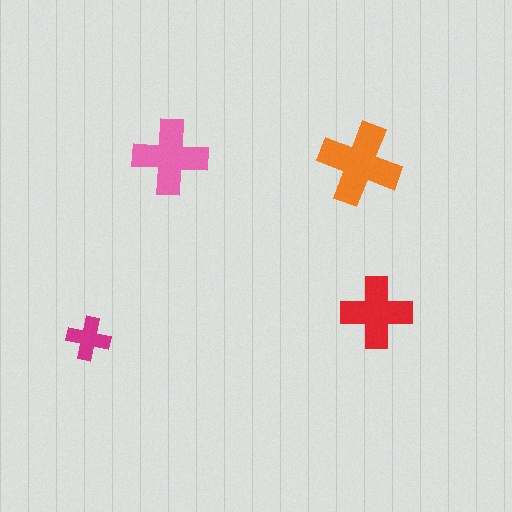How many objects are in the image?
There are 4 objects in the image.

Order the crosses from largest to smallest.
the orange one, the pink one, the red one, the magenta one.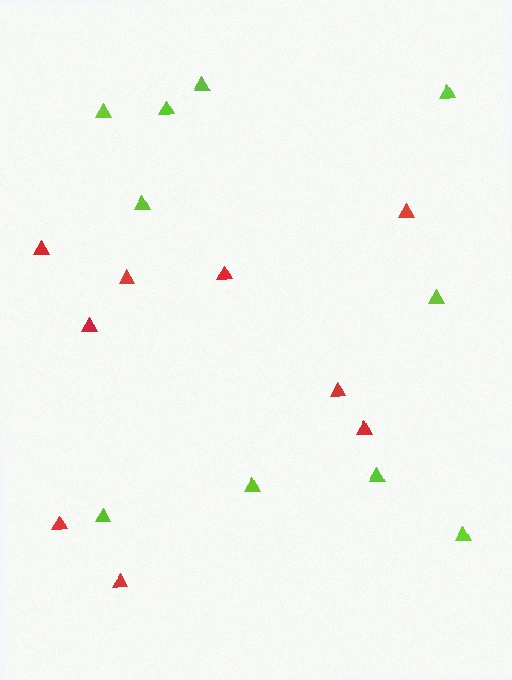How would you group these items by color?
There are 2 groups: one group of lime triangles (10) and one group of red triangles (9).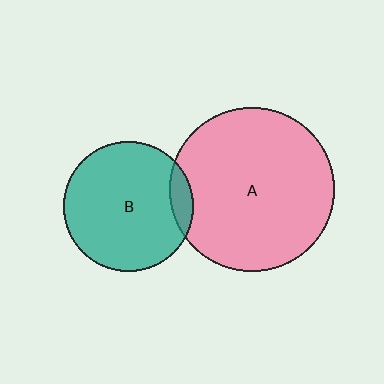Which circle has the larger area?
Circle A (pink).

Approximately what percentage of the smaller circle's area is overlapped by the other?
Approximately 10%.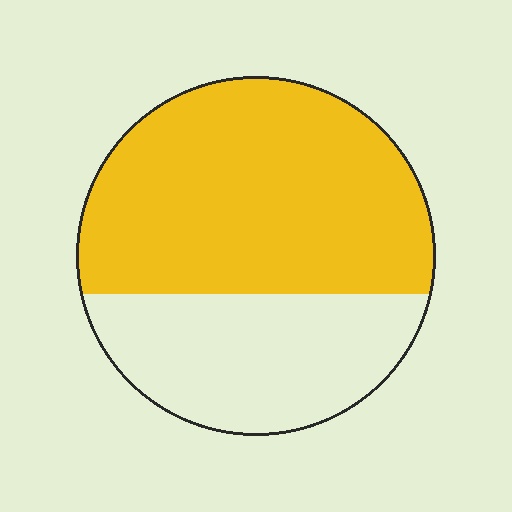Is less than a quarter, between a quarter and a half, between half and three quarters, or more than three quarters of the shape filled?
Between half and three quarters.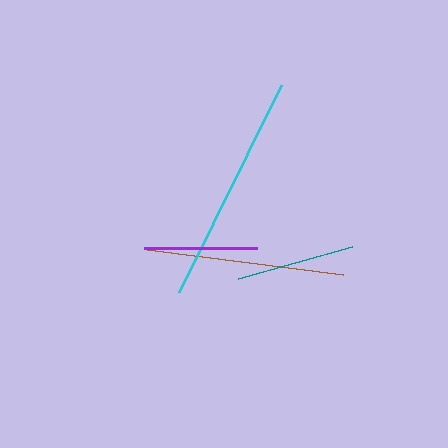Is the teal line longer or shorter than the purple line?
The teal line is longer than the purple line.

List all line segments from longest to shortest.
From longest to shortest: cyan, brown, teal, purple.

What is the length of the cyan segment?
The cyan segment is approximately 231 pixels long.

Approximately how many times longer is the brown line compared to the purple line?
The brown line is approximately 1.7 times the length of the purple line.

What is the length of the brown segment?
The brown segment is approximately 197 pixels long.